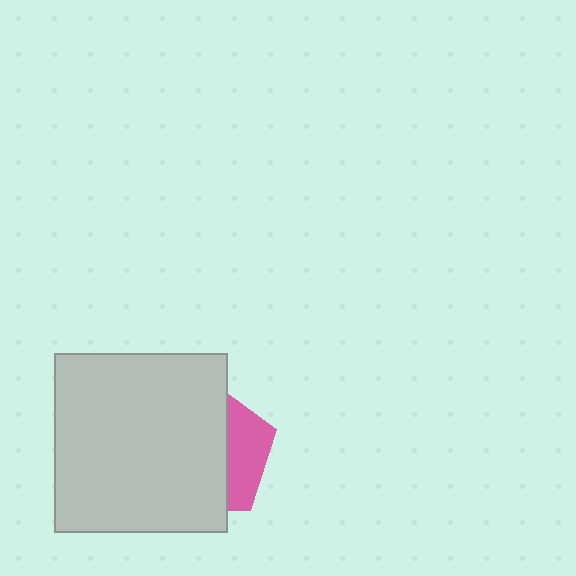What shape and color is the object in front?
The object in front is a light gray rectangle.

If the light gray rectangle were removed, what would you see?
You would see the complete pink pentagon.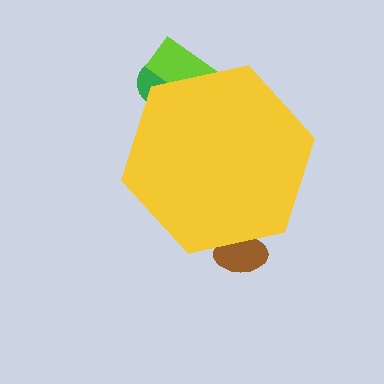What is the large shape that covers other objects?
A yellow hexagon.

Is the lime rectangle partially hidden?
Yes, the lime rectangle is partially hidden behind the yellow hexagon.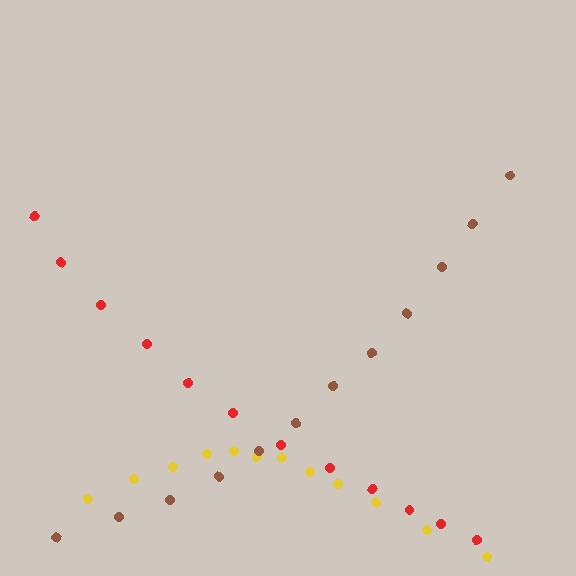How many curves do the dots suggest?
There are 3 distinct paths.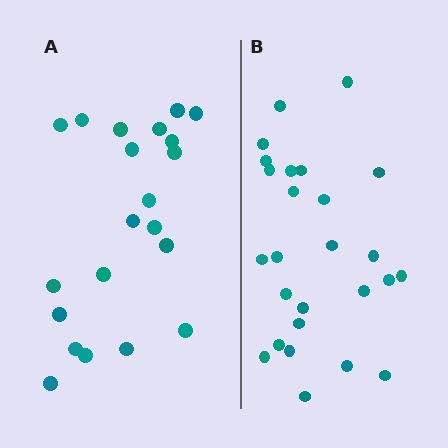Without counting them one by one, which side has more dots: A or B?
Region B (the right region) has more dots.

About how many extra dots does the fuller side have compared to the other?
Region B has about 5 more dots than region A.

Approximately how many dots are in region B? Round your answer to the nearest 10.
About 30 dots. (The exact count is 26, which rounds to 30.)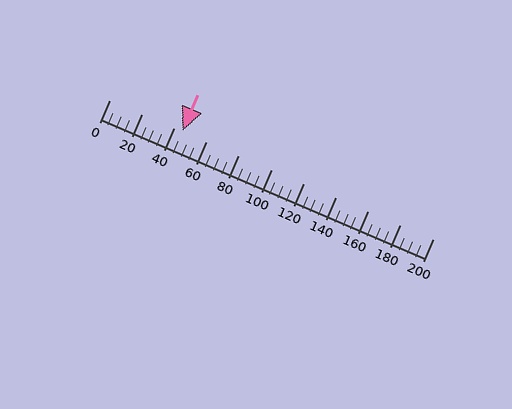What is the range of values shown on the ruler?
The ruler shows values from 0 to 200.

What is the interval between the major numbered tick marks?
The major tick marks are spaced 20 units apart.